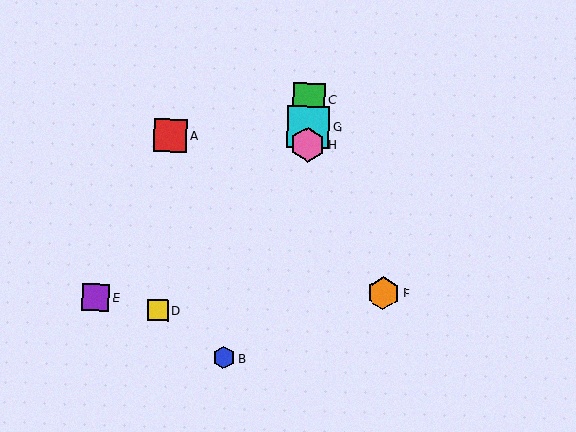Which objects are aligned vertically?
Objects C, G, H are aligned vertically.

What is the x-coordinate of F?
Object F is at x≈383.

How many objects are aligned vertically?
3 objects (C, G, H) are aligned vertically.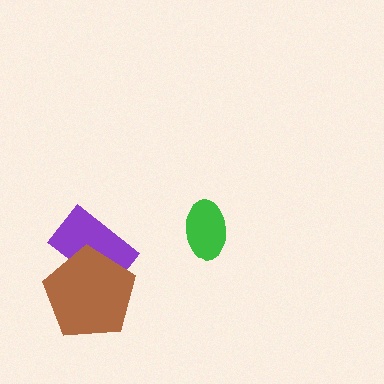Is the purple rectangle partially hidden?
Yes, it is partially covered by another shape.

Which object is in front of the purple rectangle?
The brown pentagon is in front of the purple rectangle.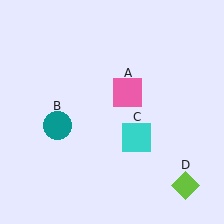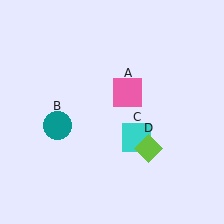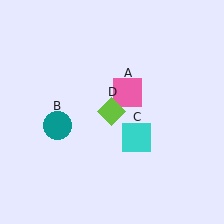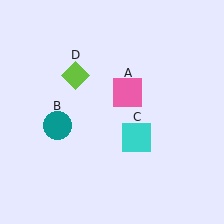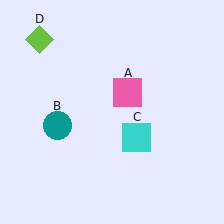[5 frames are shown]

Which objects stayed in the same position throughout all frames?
Pink square (object A) and teal circle (object B) and cyan square (object C) remained stationary.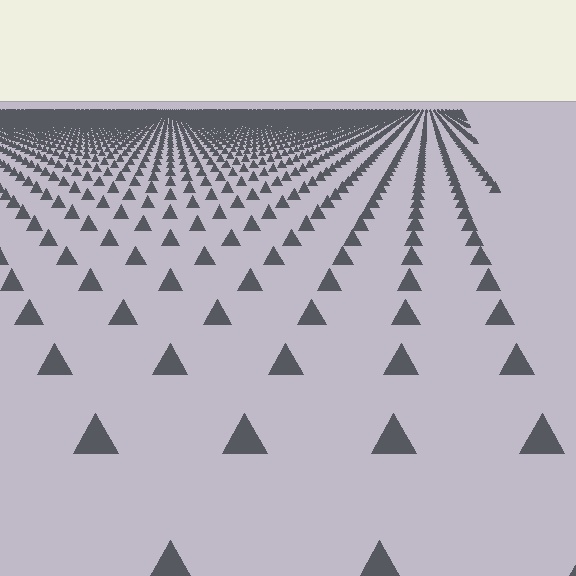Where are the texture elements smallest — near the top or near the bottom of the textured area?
Near the top.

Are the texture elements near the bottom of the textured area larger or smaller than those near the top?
Larger. Near the bottom, elements are closer to the viewer and appear at a bigger on-screen size.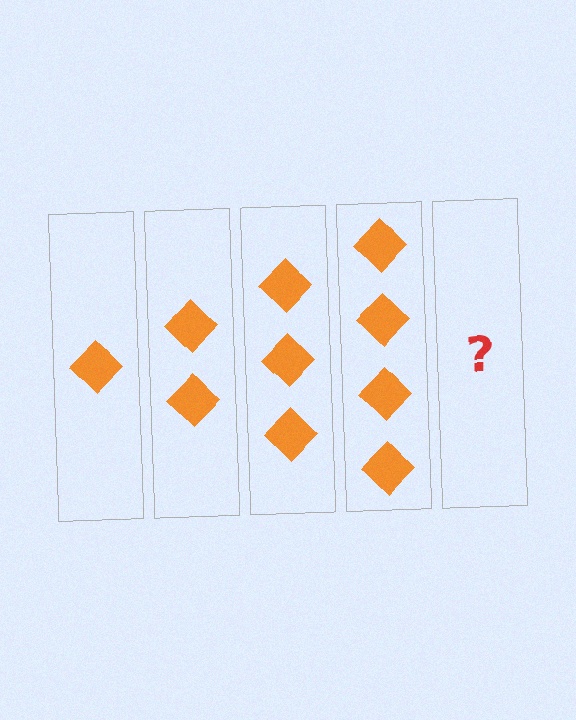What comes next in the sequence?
The next element should be 5 diamonds.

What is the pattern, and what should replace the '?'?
The pattern is that each step adds one more diamond. The '?' should be 5 diamonds.